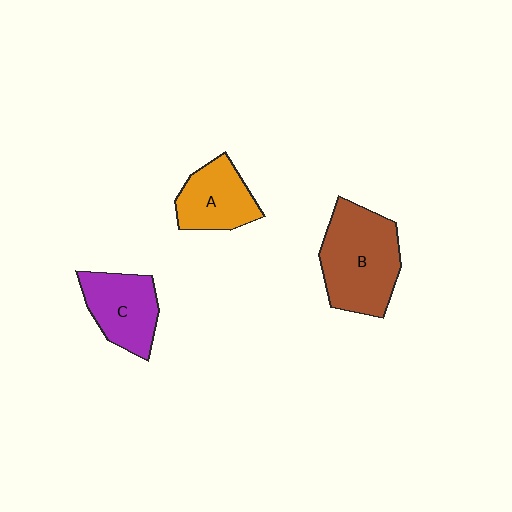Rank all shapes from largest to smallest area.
From largest to smallest: B (brown), C (purple), A (orange).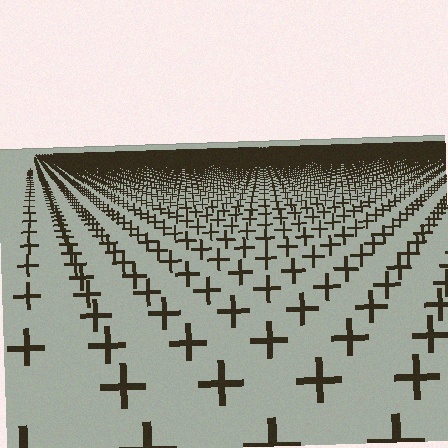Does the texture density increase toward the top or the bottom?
Density increases toward the top.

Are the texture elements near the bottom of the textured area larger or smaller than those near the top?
Larger. Near the bottom, elements are closer to the viewer and appear at a bigger on-screen size.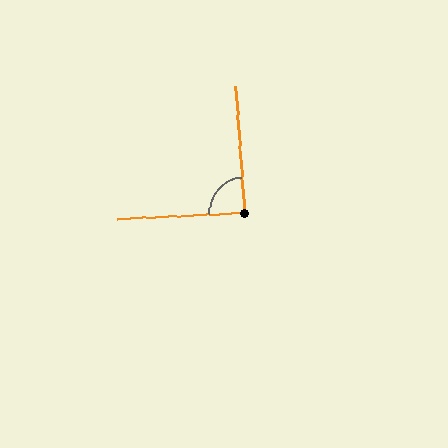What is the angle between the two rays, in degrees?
Approximately 89 degrees.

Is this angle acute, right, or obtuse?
It is approximately a right angle.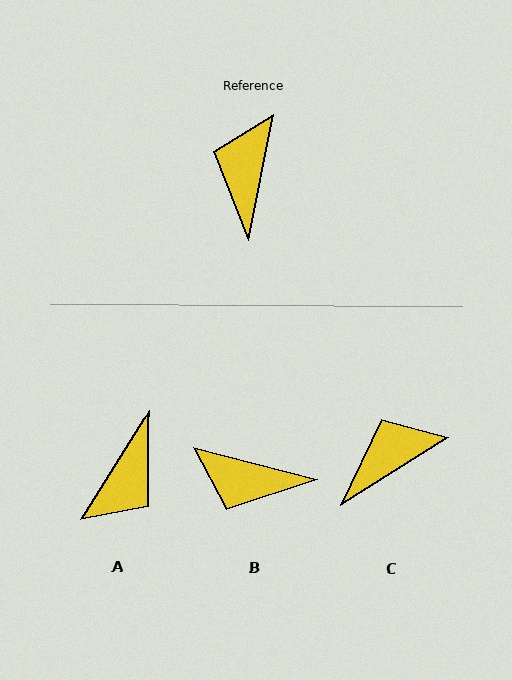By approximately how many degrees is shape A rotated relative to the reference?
Approximately 159 degrees counter-clockwise.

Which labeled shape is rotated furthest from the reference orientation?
A, about 159 degrees away.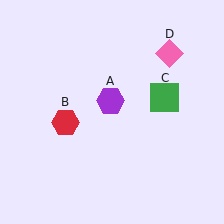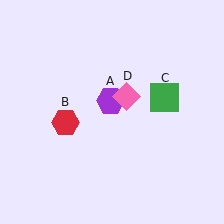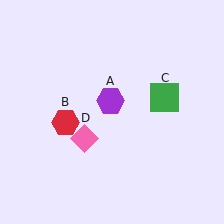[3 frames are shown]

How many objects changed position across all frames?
1 object changed position: pink diamond (object D).